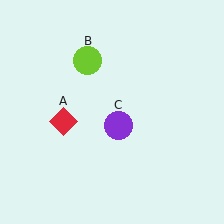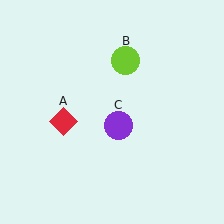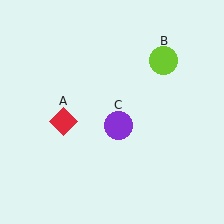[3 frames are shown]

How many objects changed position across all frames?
1 object changed position: lime circle (object B).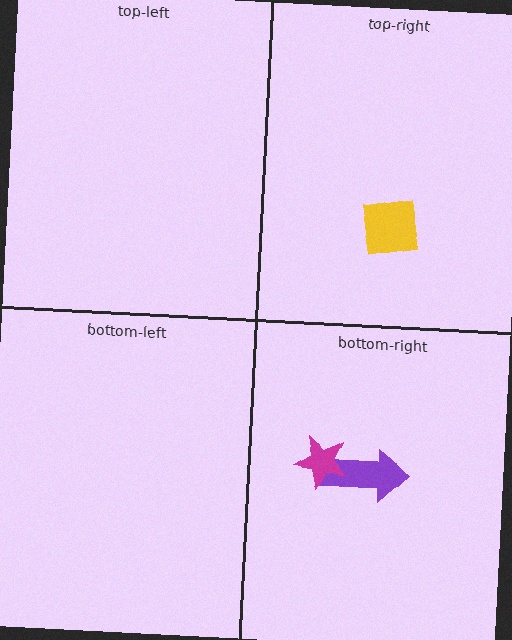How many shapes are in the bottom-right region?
2.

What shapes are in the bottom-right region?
The purple arrow, the magenta star.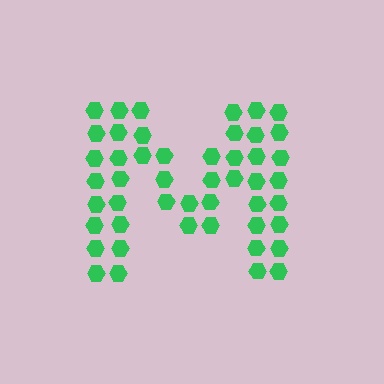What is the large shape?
The large shape is the letter M.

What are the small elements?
The small elements are hexagons.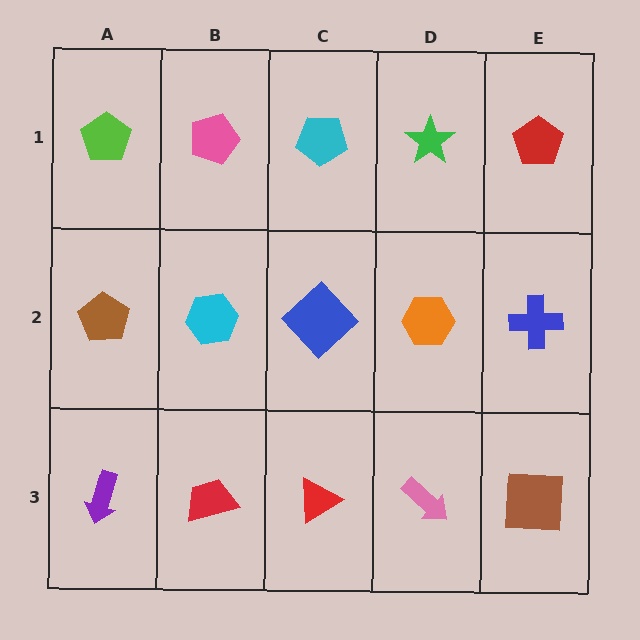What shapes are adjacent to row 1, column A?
A brown pentagon (row 2, column A), a pink pentagon (row 1, column B).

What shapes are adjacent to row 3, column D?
An orange hexagon (row 2, column D), a red triangle (row 3, column C), a brown square (row 3, column E).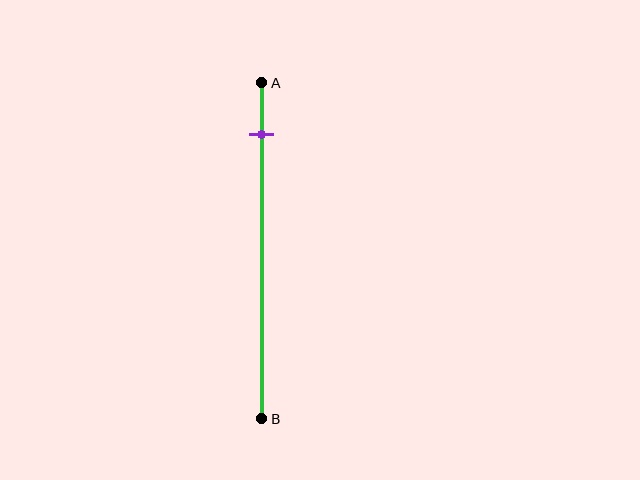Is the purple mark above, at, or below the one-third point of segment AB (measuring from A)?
The purple mark is above the one-third point of segment AB.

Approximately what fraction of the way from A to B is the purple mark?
The purple mark is approximately 15% of the way from A to B.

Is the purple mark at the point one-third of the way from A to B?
No, the mark is at about 15% from A, not at the 33% one-third point.